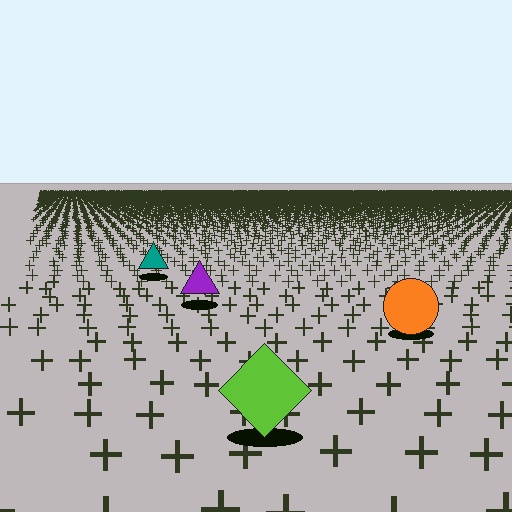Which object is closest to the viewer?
The lime diamond is closest. The texture marks near it are larger and more spread out.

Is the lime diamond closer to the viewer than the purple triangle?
Yes. The lime diamond is closer — you can tell from the texture gradient: the ground texture is coarser near it.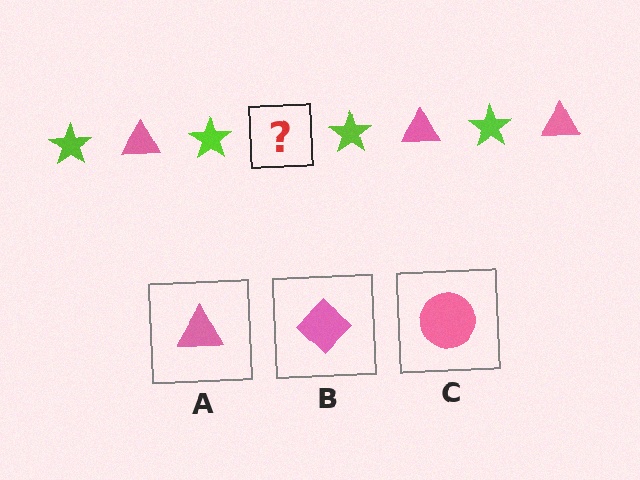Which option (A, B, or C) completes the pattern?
A.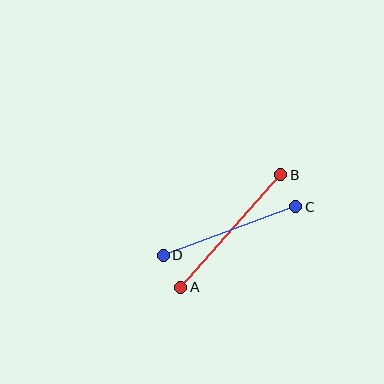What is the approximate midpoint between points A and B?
The midpoint is at approximately (231, 231) pixels.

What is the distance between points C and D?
The distance is approximately 141 pixels.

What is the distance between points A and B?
The distance is approximately 150 pixels.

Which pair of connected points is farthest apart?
Points A and B are farthest apart.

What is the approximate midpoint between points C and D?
The midpoint is at approximately (229, 231) pixels.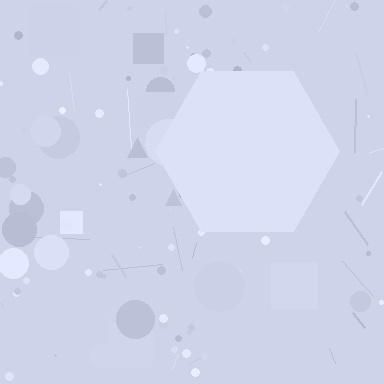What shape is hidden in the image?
A hexagon is hidden in the image.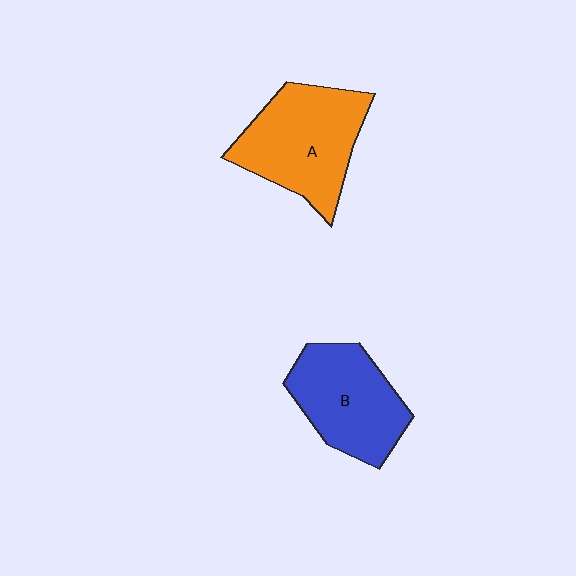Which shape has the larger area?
Shape A (orange).